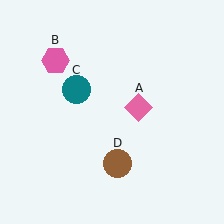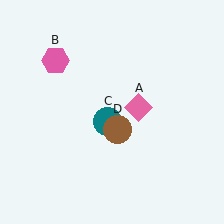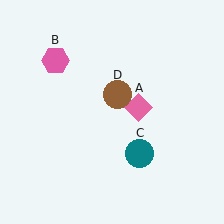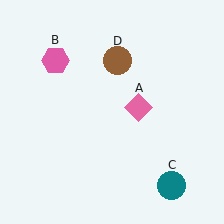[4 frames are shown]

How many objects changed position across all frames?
2 objects changed position: teal circle (object C), brown circle (object D).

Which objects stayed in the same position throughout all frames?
Pink diamond (object A) and pink hexagon (object B) remained stationary.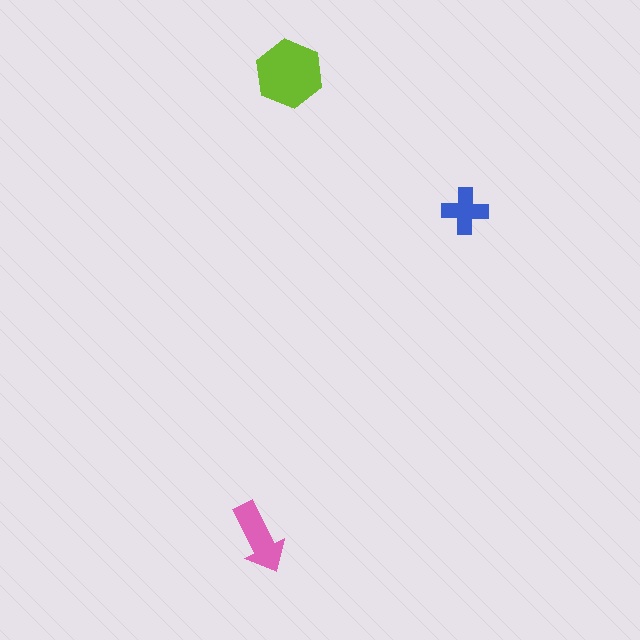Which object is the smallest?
The blue cross.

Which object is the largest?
The lime hexagon.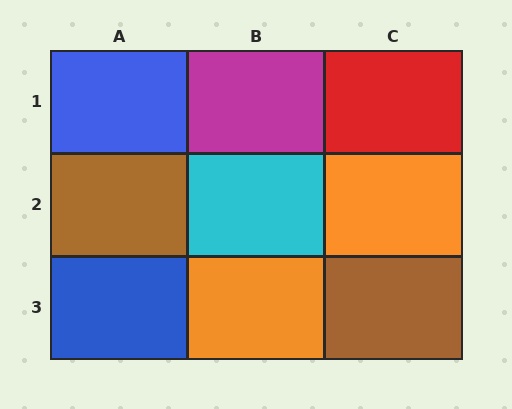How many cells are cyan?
1 cell is cyan.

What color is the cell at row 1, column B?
Magenta.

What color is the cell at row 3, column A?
Blue.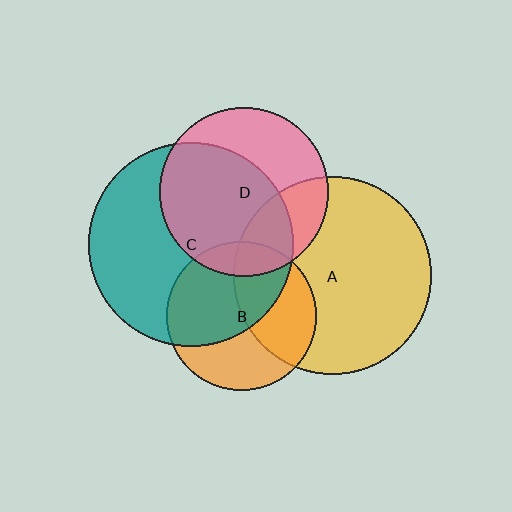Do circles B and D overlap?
Yes.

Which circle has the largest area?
Circle C (teal).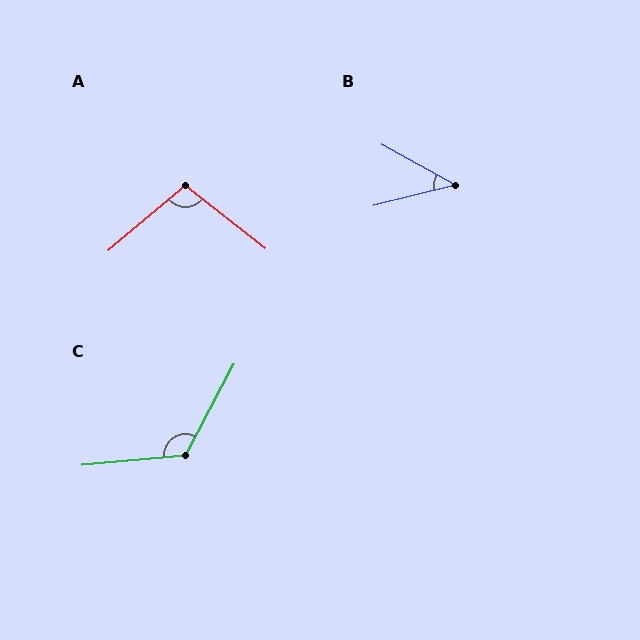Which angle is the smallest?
B, at approximately 43 degrees.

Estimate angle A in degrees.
Approximately 102 degrees.